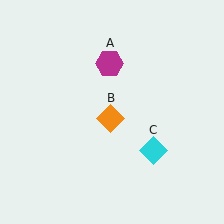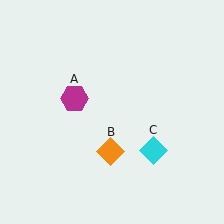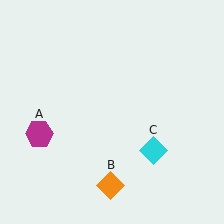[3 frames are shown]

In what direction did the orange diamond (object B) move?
The orange diamond (object B) moved down.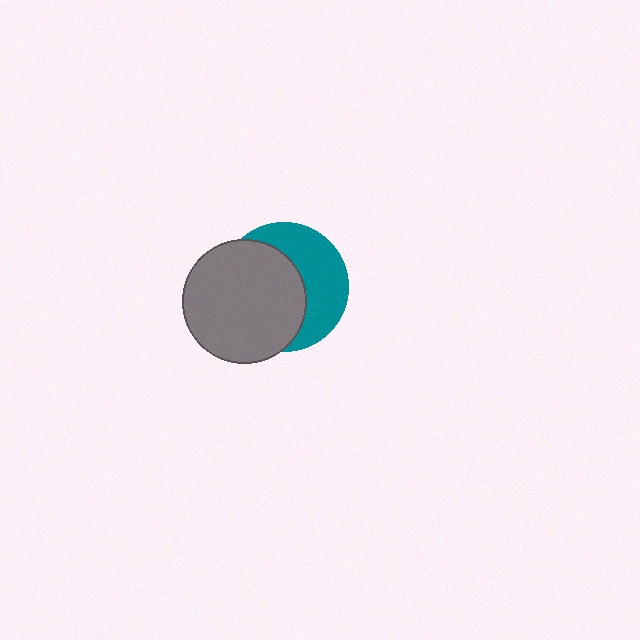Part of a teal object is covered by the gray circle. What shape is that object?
It is a circle.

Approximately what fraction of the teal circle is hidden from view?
Roughly 56% of the teal circle is hidden behind the gray circle.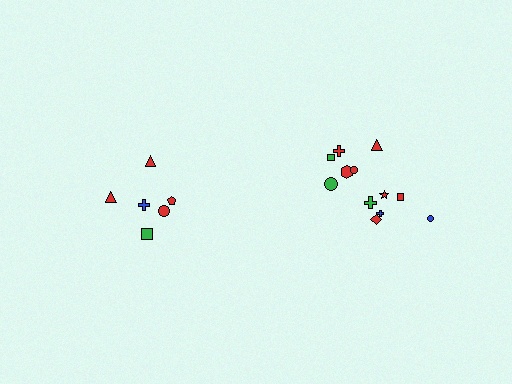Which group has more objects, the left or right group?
The right group.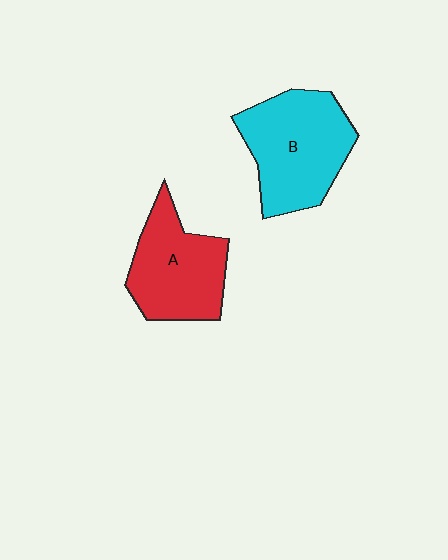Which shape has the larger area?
Shape B (cyan).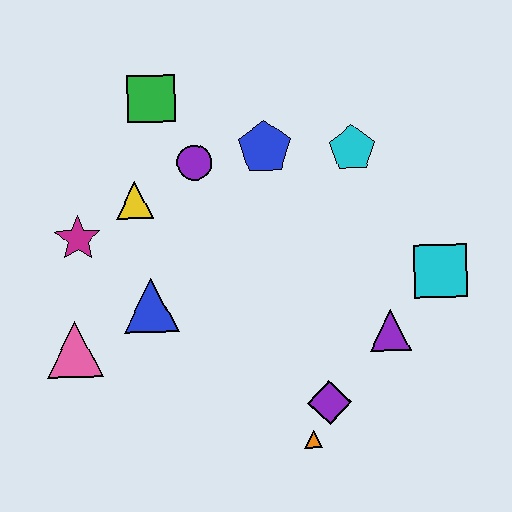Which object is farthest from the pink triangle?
The cyan square is farthest from the pink triangle.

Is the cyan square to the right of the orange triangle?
Yes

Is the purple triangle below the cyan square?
Yes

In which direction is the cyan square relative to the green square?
The cyan square is to the right of the green square.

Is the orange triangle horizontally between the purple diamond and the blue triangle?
Yes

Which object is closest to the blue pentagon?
The purple circle is closest to the blue pentagon.